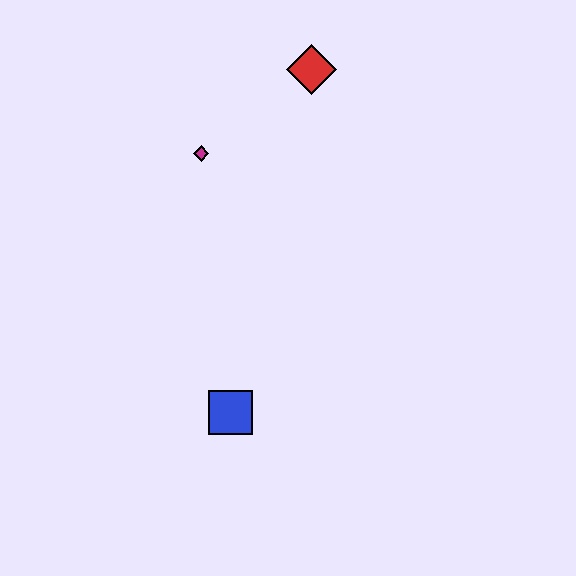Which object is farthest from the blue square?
The red diamond is farthest from the blue square.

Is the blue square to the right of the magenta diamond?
Yes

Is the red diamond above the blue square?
Yes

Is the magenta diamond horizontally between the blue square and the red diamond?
No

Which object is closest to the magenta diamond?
The red diamond is closest to the magenta diamond.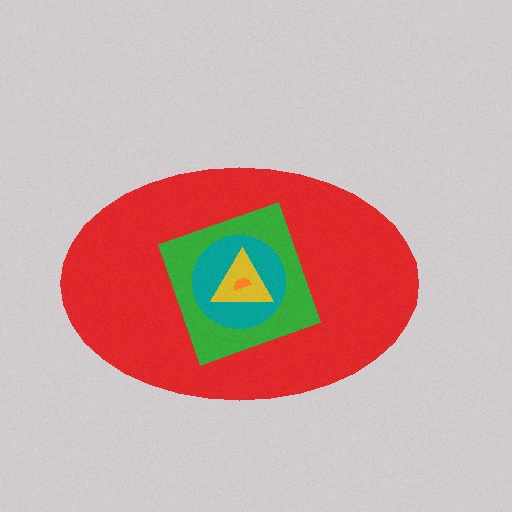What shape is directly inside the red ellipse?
The green square.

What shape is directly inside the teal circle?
The yellow triangle.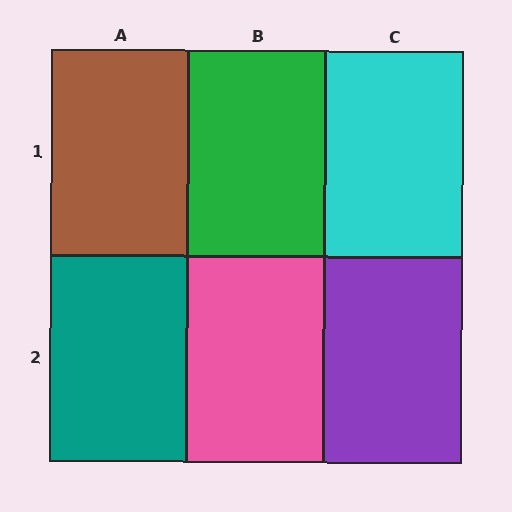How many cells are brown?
1 cell is brown.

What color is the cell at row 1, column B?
Green.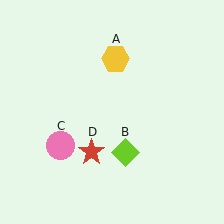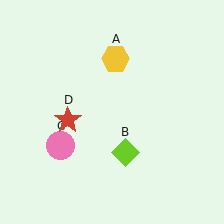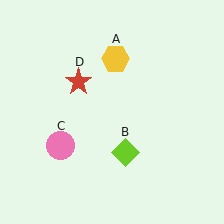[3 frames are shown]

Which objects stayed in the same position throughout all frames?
Yellow hexagon (object A) and lime diamond (object B) and pink circle (object C) remained stationary.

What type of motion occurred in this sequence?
The red star (object D) rotated clockwise around the center of the scene.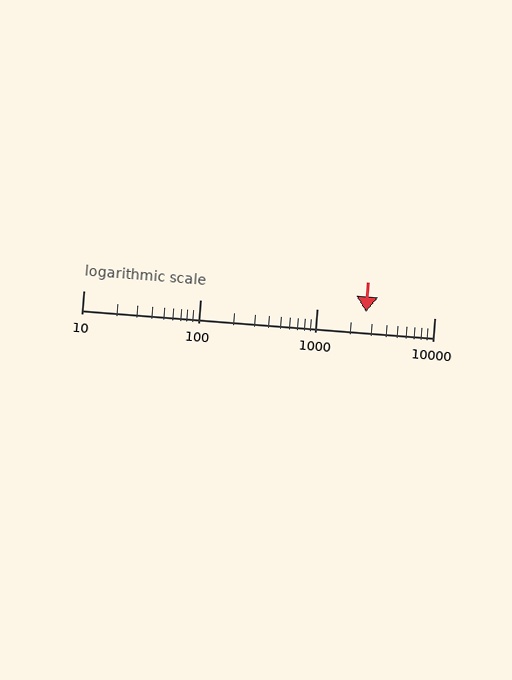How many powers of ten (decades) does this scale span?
The scale spans 3 decades, from 10 to 10000.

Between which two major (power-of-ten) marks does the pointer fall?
The pointer is between 1000 and 10000.